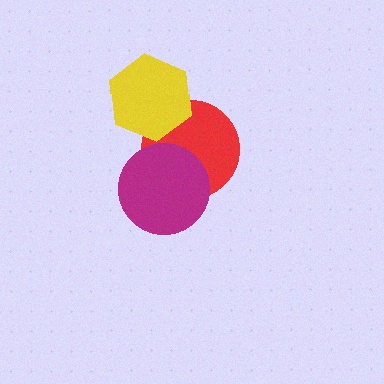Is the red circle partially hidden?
Yes, it is partially covered by another shape.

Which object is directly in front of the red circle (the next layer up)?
The yellow hexagon is directly in front of the red circle.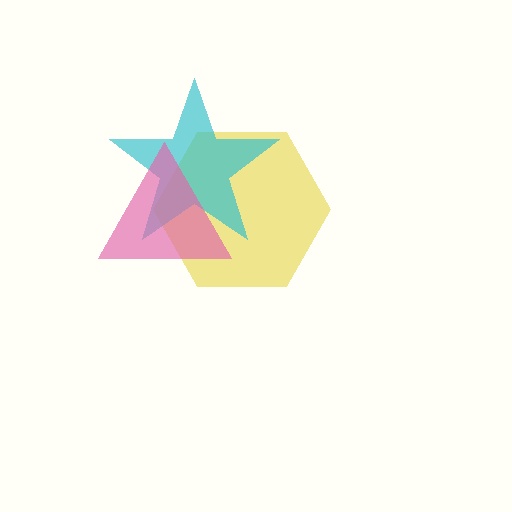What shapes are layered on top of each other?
The layered shapes are: a yellow hexagon, a cyan star, a pink triangle.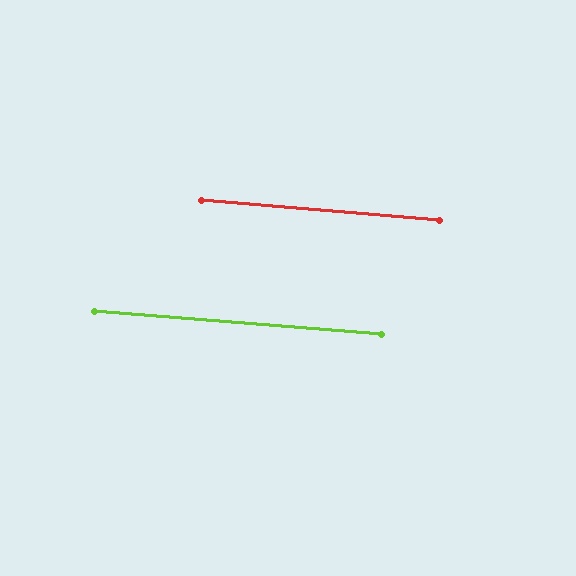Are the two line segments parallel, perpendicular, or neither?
Parallel — their directions differ by only 0.1°.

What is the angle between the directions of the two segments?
Approximately 0 degrees.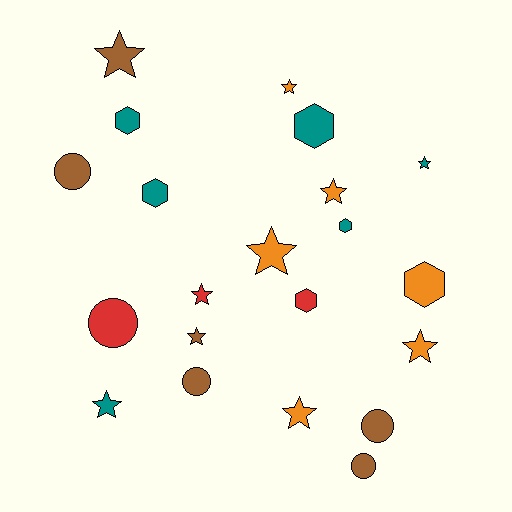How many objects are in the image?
There are 21 objects.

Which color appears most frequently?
Orange, with 6 objects.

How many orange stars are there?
There are 5 orange stars.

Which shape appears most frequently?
Star, with 10 objects.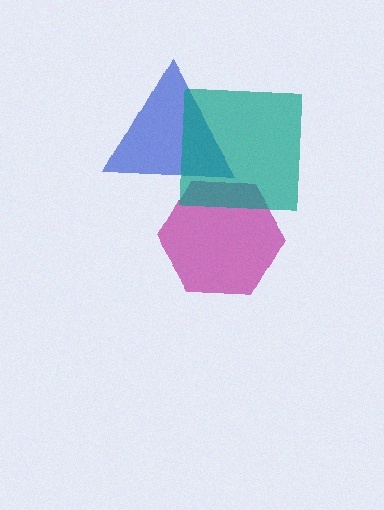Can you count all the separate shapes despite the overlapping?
Yes, there are 3 separate shapes.